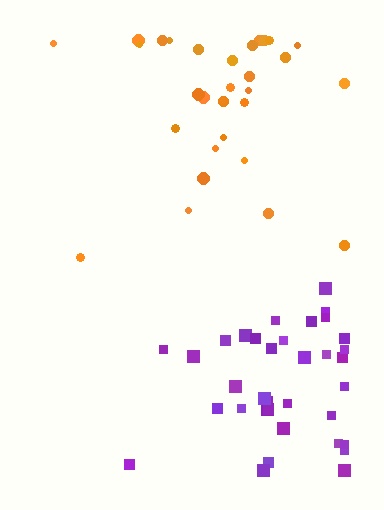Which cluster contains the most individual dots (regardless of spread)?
Purple (35).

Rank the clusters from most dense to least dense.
purple, orange.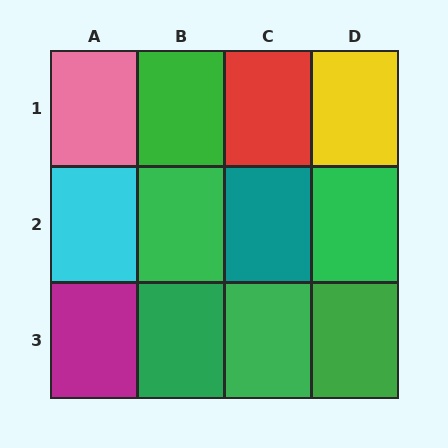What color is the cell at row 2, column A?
Cyan.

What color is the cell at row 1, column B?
Green.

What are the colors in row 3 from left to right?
Magenta, green, green, green.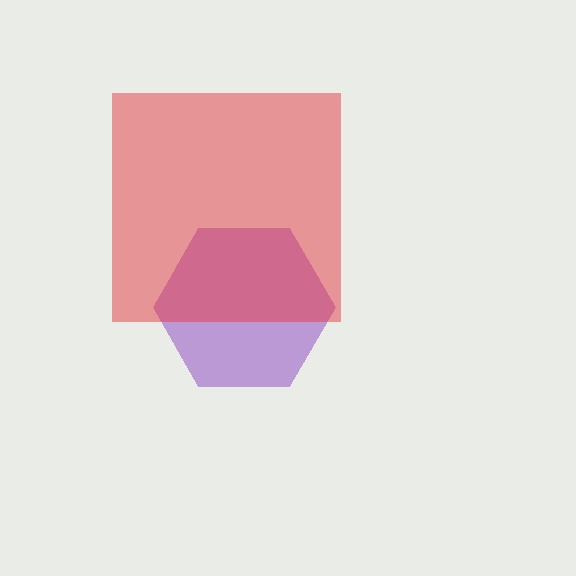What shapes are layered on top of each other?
The layered shapes are: a purple hexagon, a red square.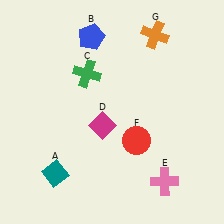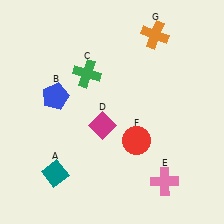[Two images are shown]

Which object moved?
The blue pentagon (B) moved down.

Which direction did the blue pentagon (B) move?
The blue pentagon (B) moved down.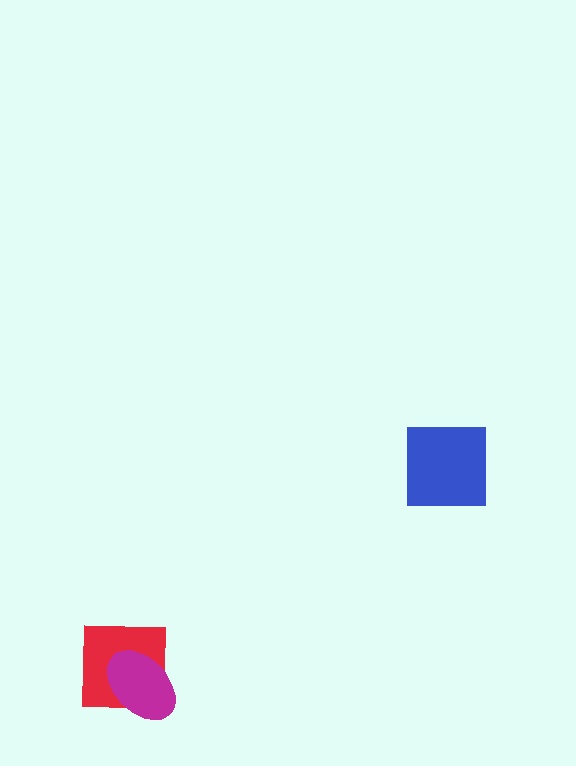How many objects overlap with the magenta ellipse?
1 object overlaps with the magenta ellipse.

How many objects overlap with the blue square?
0 objects overlap with the blue square.